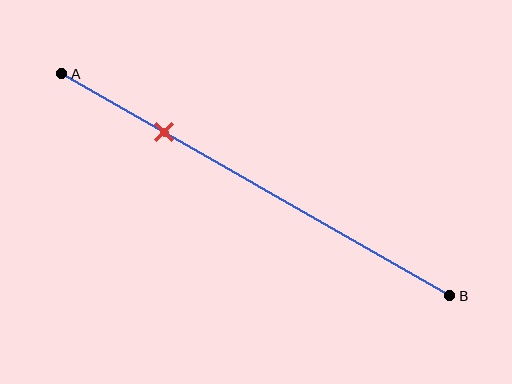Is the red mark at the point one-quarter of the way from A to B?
Yes, the mark is approximately at the one-quarter point.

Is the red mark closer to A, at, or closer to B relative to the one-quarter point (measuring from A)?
The red mark is approximately at the one-quarter point of segment AB.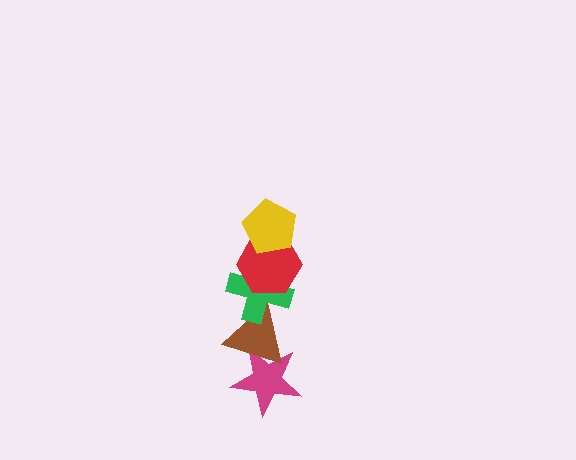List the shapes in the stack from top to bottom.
From top to bottom: the yellow pentagon, the red hexagon, the green cross, the brown triangle, the magenta star.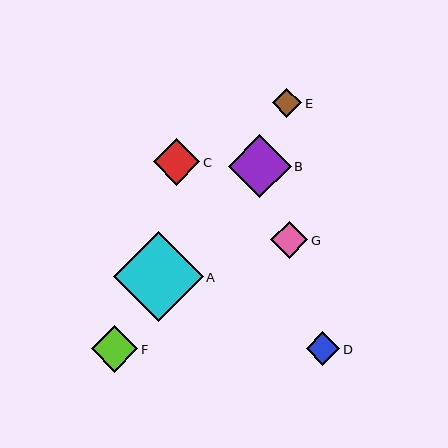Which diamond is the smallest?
Diamond E is the smallest with a size of approximately 29 pixels.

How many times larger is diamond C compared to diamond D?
Diamond C is approximately 1.4 times the size of diamond D.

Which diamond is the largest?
Diamond A is the largest with a size of approximately 90 pixels.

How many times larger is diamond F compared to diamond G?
Diamond F is approximately 1.2 times the size of diamond G.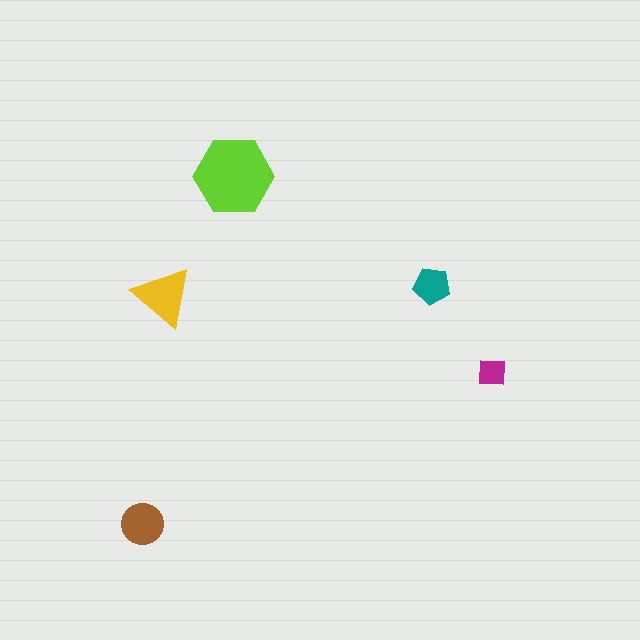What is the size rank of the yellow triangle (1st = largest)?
2nd.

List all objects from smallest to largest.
The magenta square, the teal pentagon, the brown circle, the yellow triangle, the lime hexagon.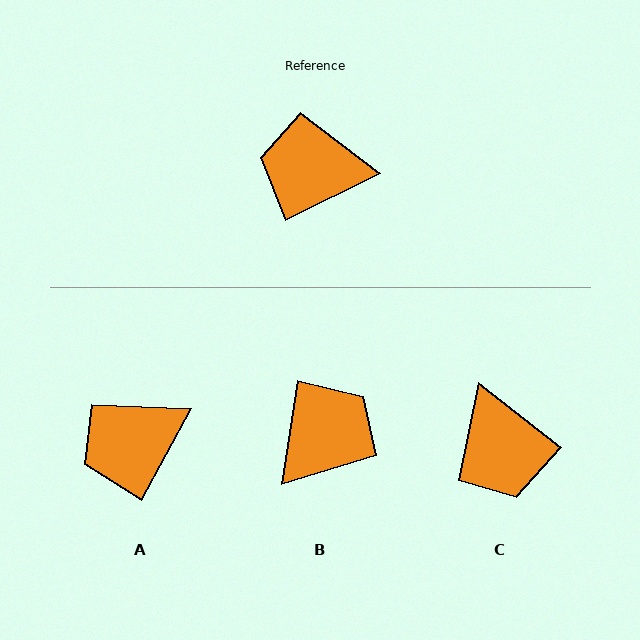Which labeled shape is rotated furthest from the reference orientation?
B, about 125 degrees away.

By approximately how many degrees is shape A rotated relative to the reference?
Approximately 35 degrees counter-clockwise.